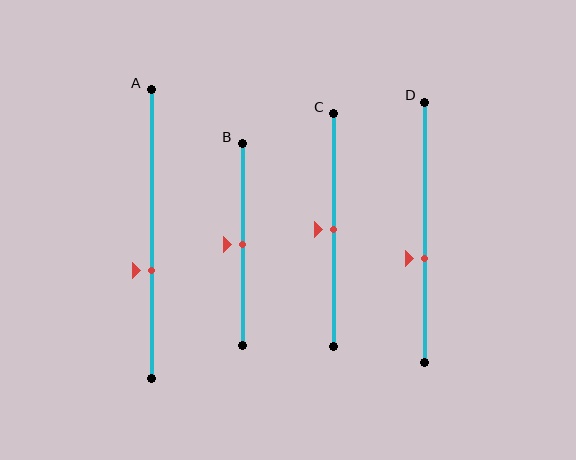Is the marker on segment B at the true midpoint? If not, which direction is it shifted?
Yes, the marker on segment B is at the true midpoint.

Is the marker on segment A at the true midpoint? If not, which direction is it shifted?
No, the marker on segment A is shifted downward by about 13% of the segment length.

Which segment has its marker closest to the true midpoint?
Segment B has its marker closest to the true midpoint.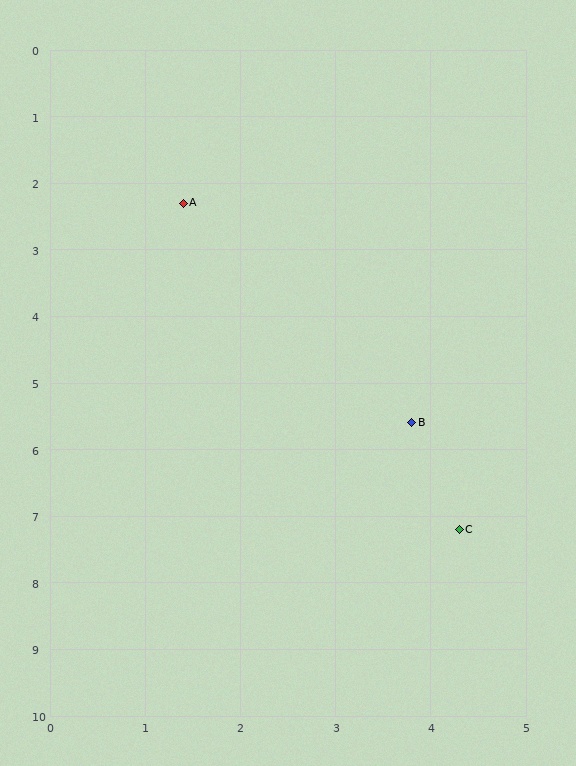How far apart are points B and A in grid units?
Points B and A are about 4.1 grid units apart.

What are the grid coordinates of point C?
Point C is at approximately (4.3, 7.2).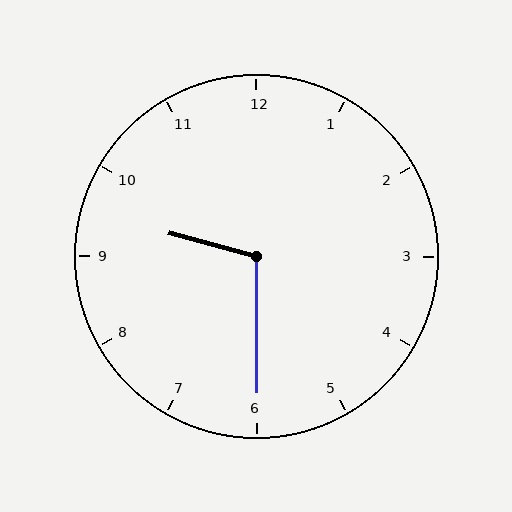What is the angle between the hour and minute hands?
Approximately 105 degrees.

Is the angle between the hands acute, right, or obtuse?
It is obtuse.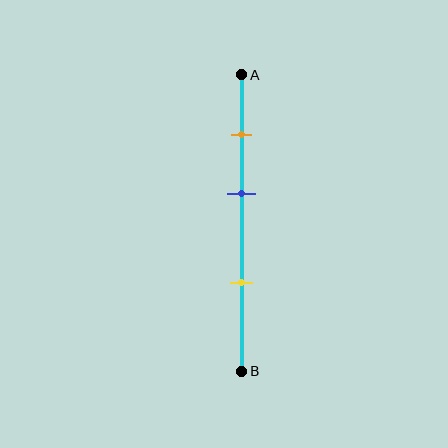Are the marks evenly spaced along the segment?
Yes, the marks are approximately evenly spaced.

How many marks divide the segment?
There are 3 marks dividing the segment.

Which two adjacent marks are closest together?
The orange and blue marks are the closest adjacent pair.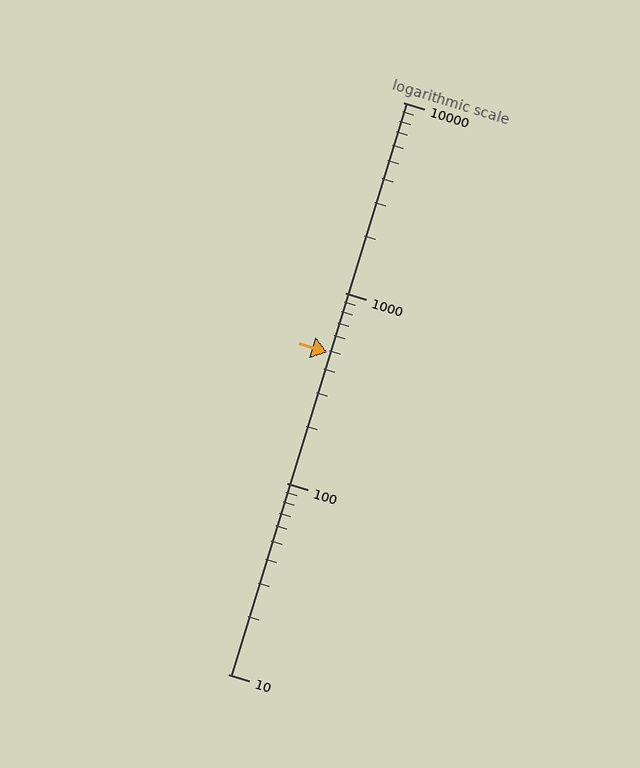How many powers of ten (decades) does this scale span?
The scale spans 3 decades, from 10 to 10000.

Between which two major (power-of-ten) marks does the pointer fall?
The pointer is between 100 and 1000.